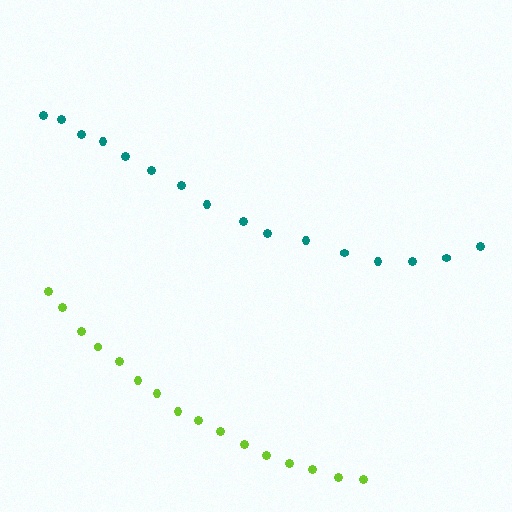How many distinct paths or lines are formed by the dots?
There are 2 distinct paths.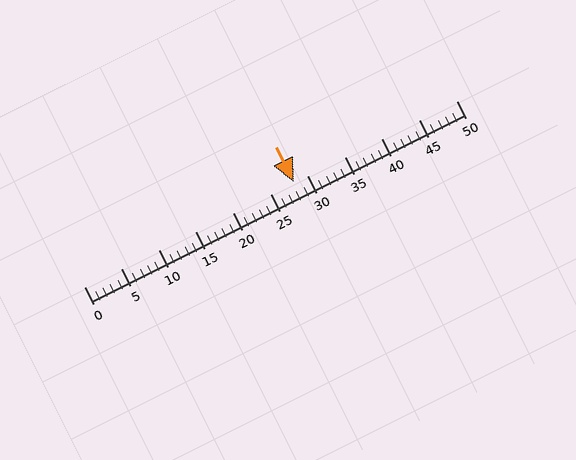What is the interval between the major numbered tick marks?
The major tick marks are spaced 5 units apart.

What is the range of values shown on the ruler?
The ruler shows values from 0 to 50.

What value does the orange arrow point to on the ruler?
The orange arrow points to approximately 28.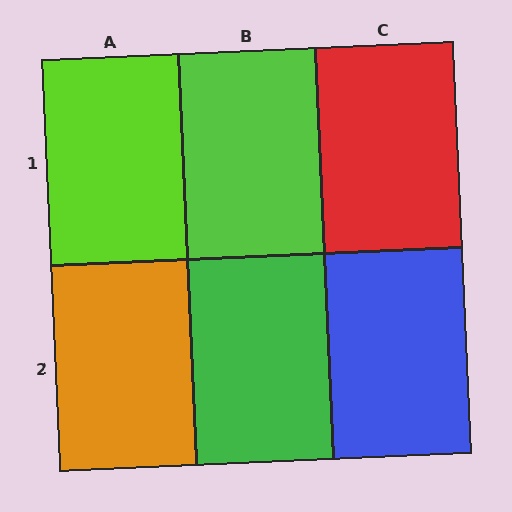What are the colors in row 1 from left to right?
Lime, lime, red.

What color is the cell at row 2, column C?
Blue.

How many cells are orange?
1 cell is orange.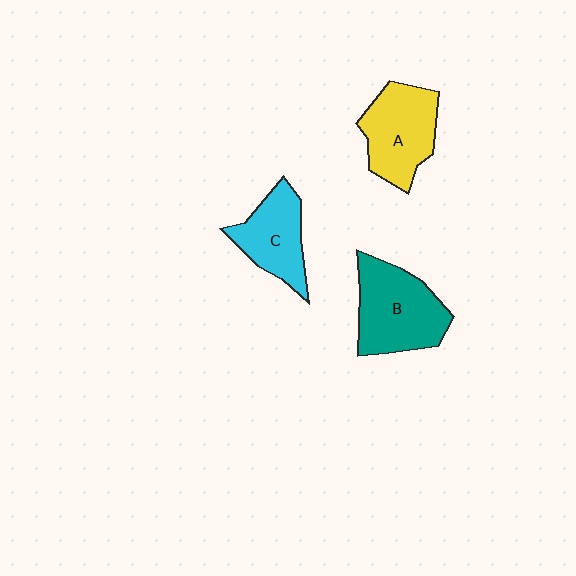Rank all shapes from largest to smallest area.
From largest to smallest: B (teal), A (yellow), C (cyan).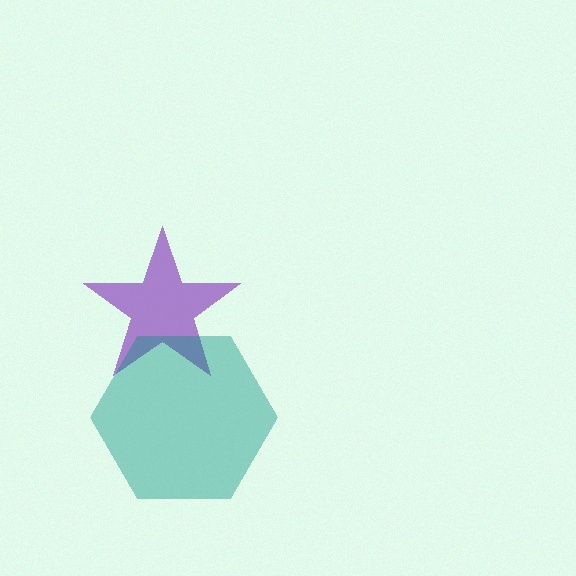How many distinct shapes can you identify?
There are 2 distinct shapes: a purple star, a teal hexagon.